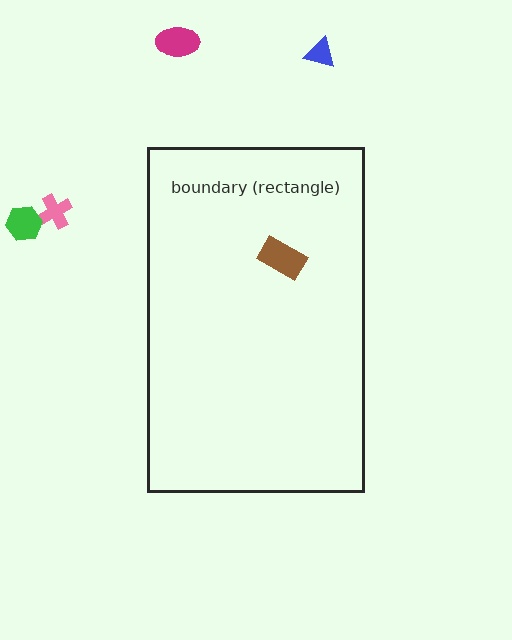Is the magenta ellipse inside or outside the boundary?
Outside.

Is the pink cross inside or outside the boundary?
Outside.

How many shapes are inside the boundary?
1 inside, 4 outside.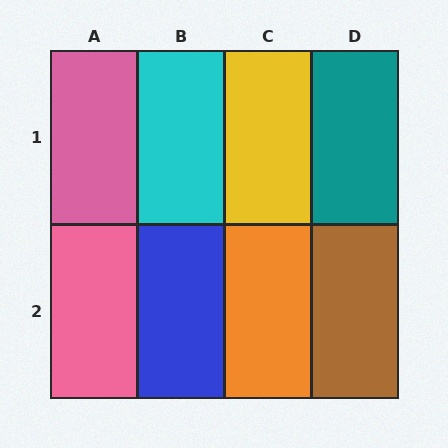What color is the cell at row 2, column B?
Blue.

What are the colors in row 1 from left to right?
Pink, cyan, yellow, teal.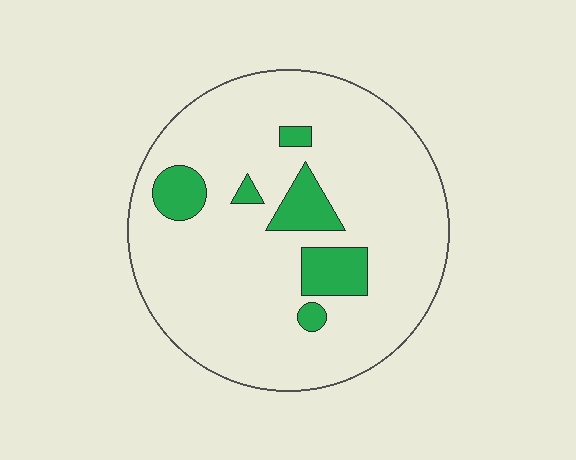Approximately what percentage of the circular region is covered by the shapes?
Approximately 15%.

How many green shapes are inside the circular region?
6.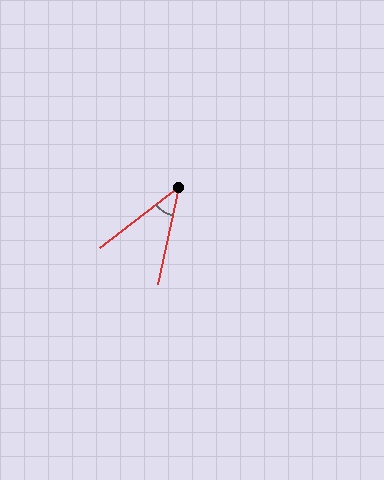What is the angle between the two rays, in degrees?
Approximately 40 degrees.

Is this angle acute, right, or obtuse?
It is acute.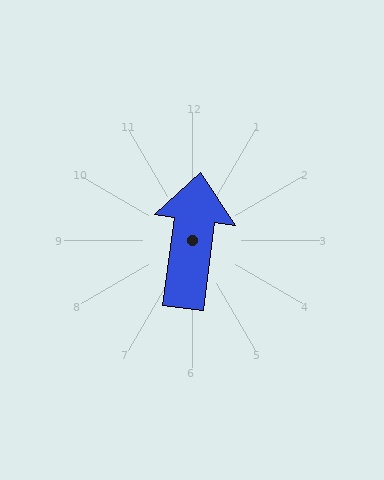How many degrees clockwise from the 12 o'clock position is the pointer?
Approximately 7 degrees.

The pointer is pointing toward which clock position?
Roughly 12 o'clock.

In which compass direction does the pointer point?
North.